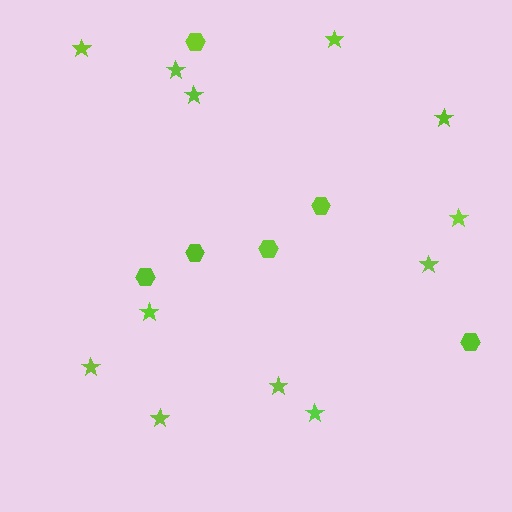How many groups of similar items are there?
There are 2 groups: one group of hexagons (6) and one group of stars (12).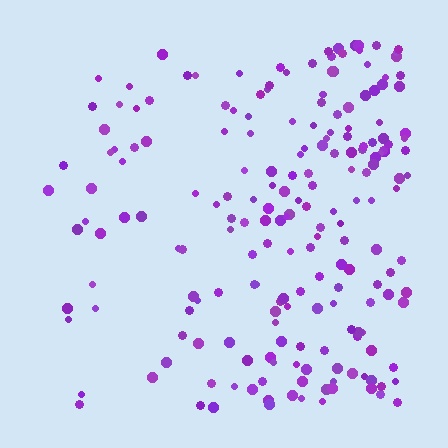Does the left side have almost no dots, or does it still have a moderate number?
Still a moderate number, just noticeably fewer than the right.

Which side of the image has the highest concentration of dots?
The right.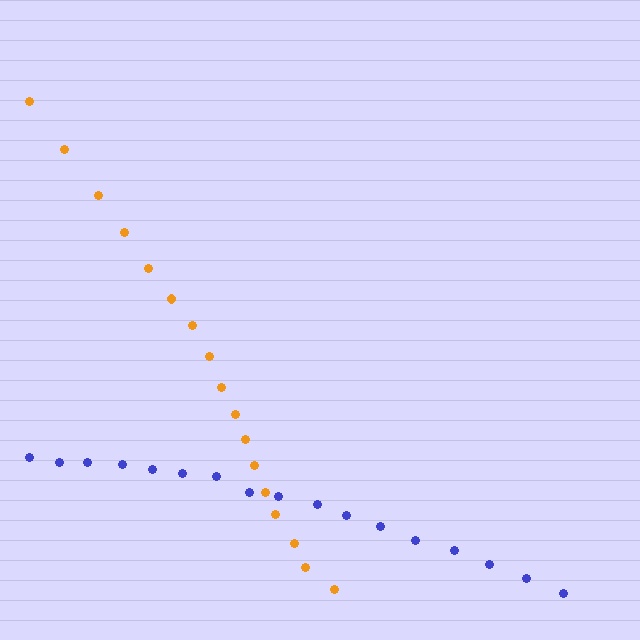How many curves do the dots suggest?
There are 2 distinct paths.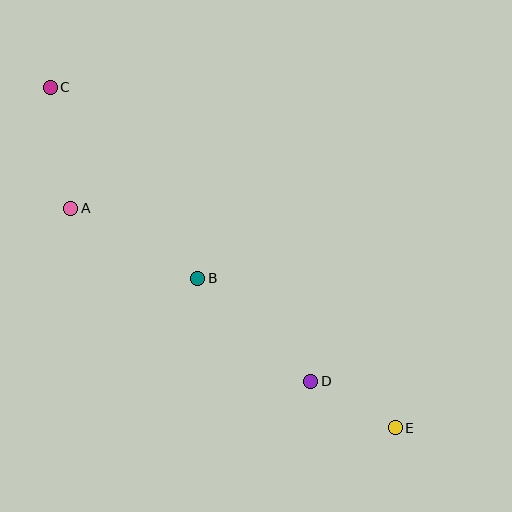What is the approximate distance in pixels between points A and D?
The distance between A and D is approximately 296 pixels.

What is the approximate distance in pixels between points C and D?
The distance between C and D is approximately 393 pixels.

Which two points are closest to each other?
Points D and E are closest to each other.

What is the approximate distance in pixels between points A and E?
The distance between A and E is approximately 392 pixels.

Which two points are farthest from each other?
Points C and E are farthest from each other.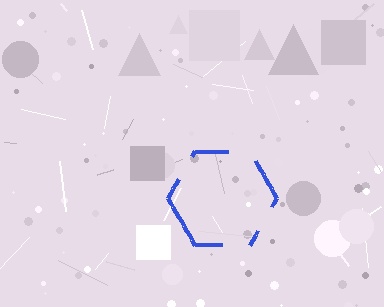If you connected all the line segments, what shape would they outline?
They would outline a hexagon.